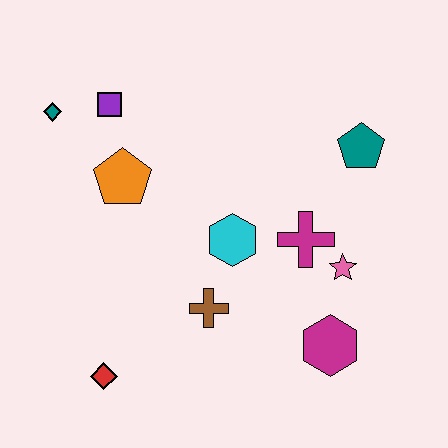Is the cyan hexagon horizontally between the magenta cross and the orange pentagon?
Yes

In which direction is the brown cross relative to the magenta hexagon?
The brown cross is to the left of the magenta hexagon.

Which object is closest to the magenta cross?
The pink star is closest to the magenta cross.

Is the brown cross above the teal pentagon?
No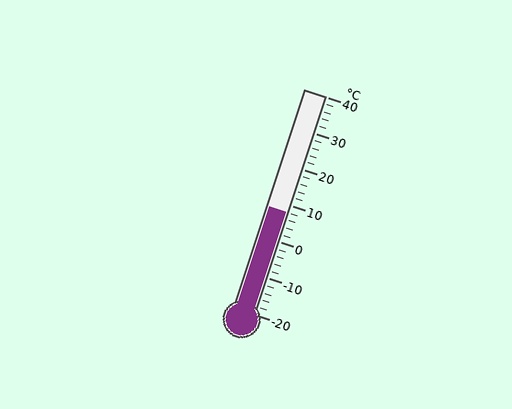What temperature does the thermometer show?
The thermometer shows approximately 8°C.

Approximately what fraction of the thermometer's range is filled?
The thermometer is filled to approximately 45% of its range.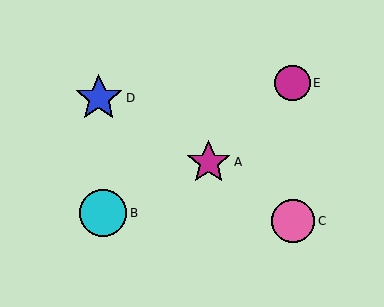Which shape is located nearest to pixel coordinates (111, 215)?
The cyan circle (labeled B) at (103, 213) is nearest to that location.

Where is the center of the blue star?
The center of the blue star is at (99, 98).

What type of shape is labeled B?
Shape B is a cyan circle.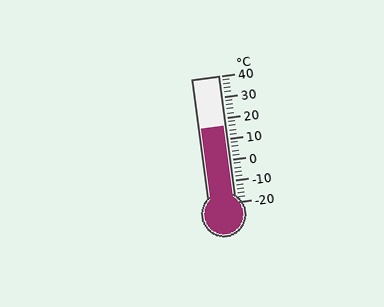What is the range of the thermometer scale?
The thermometer scale ranges from -20°C to 40°C.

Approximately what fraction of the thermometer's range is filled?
The thermometer is filled to approximately 60% of its range.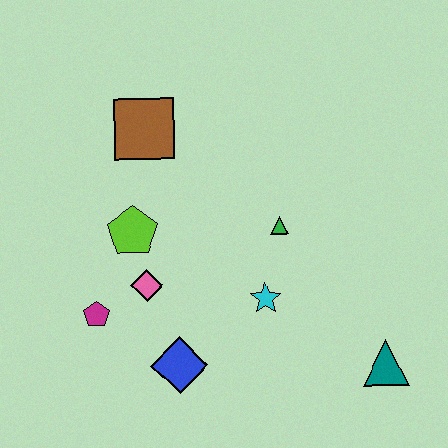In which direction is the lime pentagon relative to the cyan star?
The lime pentagon is to the left of the cyan star.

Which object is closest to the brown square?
The lime pentagon is closest to the brown square.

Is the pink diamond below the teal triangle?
No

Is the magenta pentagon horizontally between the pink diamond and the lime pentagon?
No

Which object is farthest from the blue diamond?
The brown square is farthest from the blue diamond.